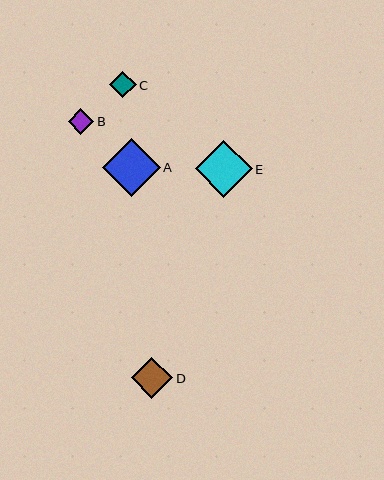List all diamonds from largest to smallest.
From largest to smallest: A, E, D, C, B.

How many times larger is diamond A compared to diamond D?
Diamond A is approximately 1.4 times the size of diamond D.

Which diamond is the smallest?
Diamond B is the smallest with a size of approximately 25 pixels.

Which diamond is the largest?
Diamond A is the largest with a size of approximately 58 pixels.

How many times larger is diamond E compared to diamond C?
Diamond E is approximately 2.2 times the size of diamond C.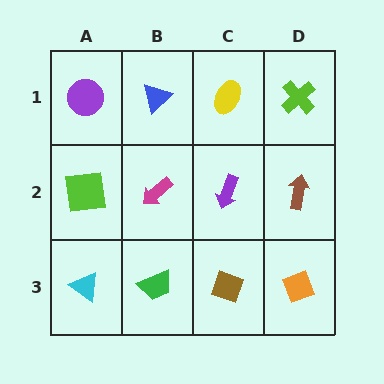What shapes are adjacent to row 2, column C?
A yellow ellipse (row 1, column C), a brown diamond (row 3, column C), a magenta arrow (row 2, column B), a brown arrow (row 2, column D).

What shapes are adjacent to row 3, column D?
A brown arrow (row 2, column D), a brown diamond (row 3, column C).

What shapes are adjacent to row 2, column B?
A blue triangle (row 1, column B), a green trapezoid (row 3, column B), a lime square (row 2, column A), a purple arrow (row 2, column C).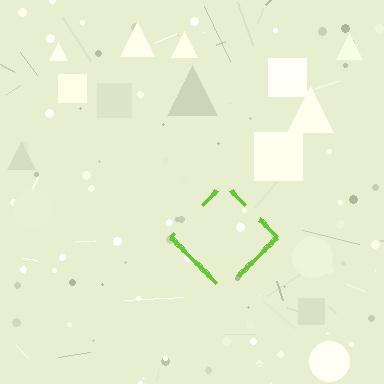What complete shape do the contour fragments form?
The contour fragments form a diamond.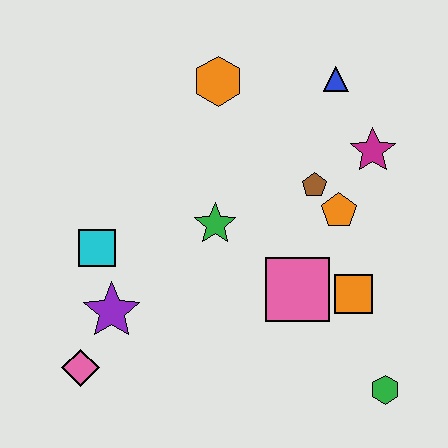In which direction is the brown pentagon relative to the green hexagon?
The brown pentagon is above the green hexagon.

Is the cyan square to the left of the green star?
Yes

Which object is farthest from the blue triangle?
The pink diamond is farthest from the blue triangle.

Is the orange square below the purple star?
No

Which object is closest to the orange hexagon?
The blue triangle is closest to the orange hexagon.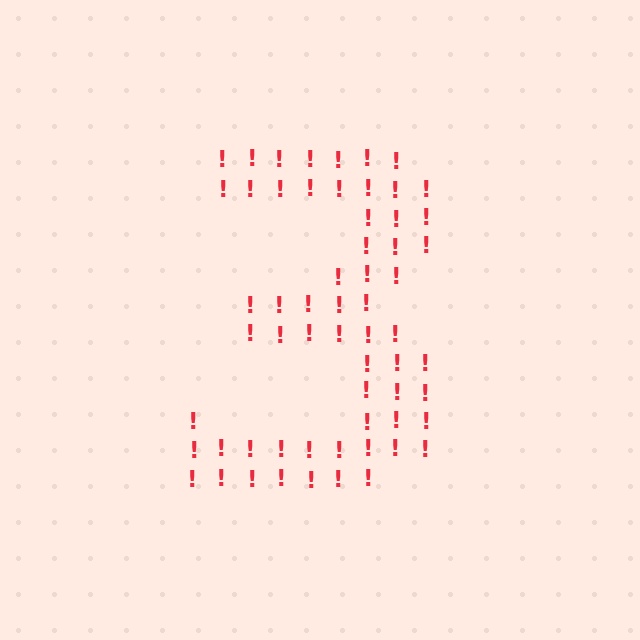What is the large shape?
The large shape is the digit 3.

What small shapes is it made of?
It is made of small exclamation marks.